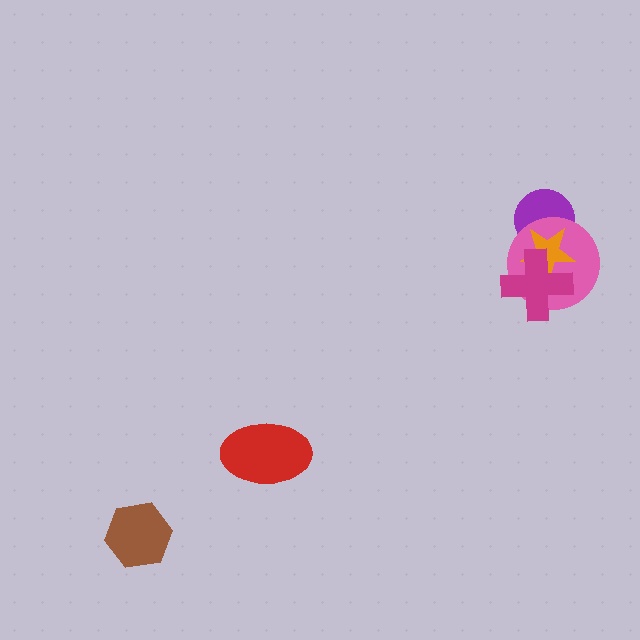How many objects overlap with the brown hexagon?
0 objects overlap with the brown hexagon.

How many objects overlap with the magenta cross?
2 objects overlap with the magenta cross.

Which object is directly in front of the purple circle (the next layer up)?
The pink circle is directly in front of the purple circle.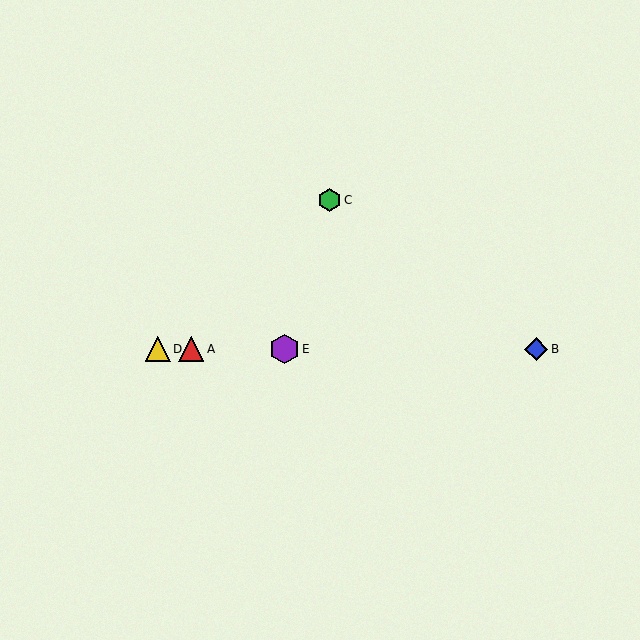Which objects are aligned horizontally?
Objects A, B, D, E are aligned horizontally.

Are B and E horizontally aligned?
Yes, both are at y≈349.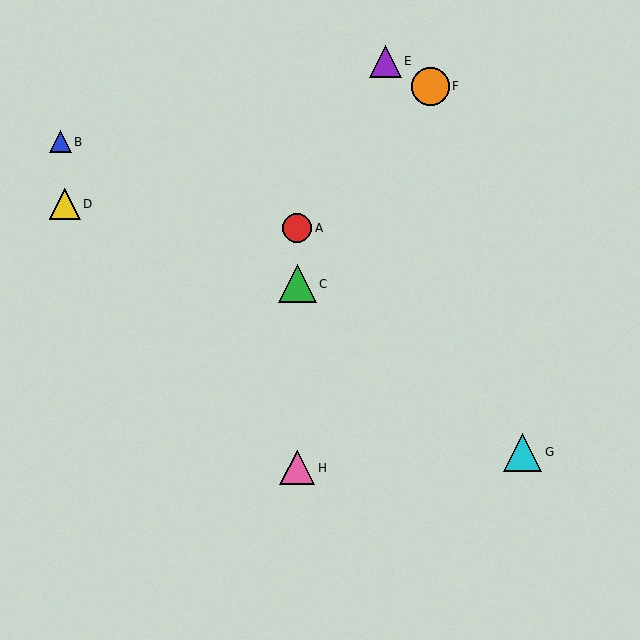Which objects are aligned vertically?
Objects A, C, H are aligned vertically.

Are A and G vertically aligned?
No, A is at x≈297 and G is at x≈523.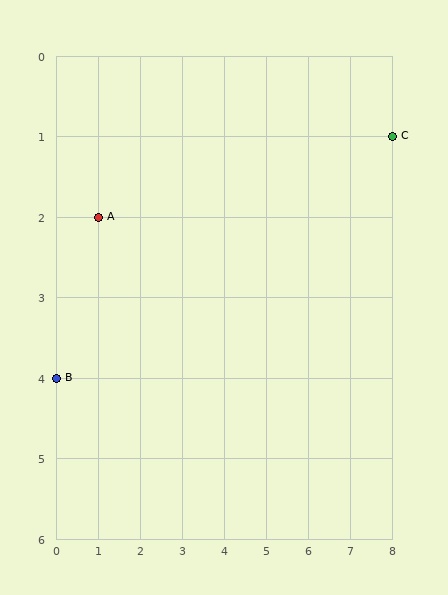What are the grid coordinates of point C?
Point C is at grid coordinates (8, 1).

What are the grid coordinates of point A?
Point A is at grid coordinates (1, 2).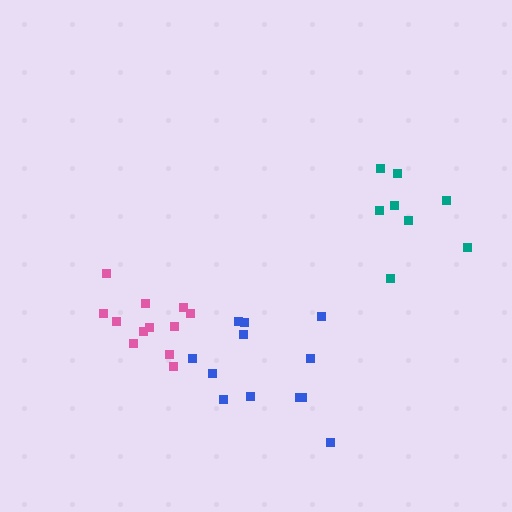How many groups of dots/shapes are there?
There are 3 groups.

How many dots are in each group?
Group 1: 12 dots, Group 2: 8 dots, Group 3: 12 dots (32 total).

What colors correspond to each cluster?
The clusters are colored: blue, teal, pink.